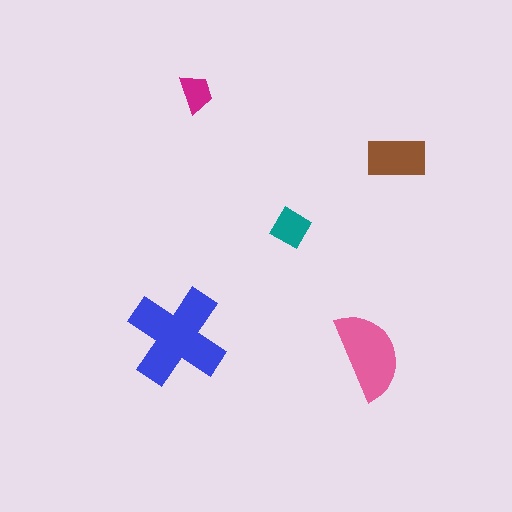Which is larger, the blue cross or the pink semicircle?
The blue cross.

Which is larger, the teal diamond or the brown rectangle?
The brown rectangle.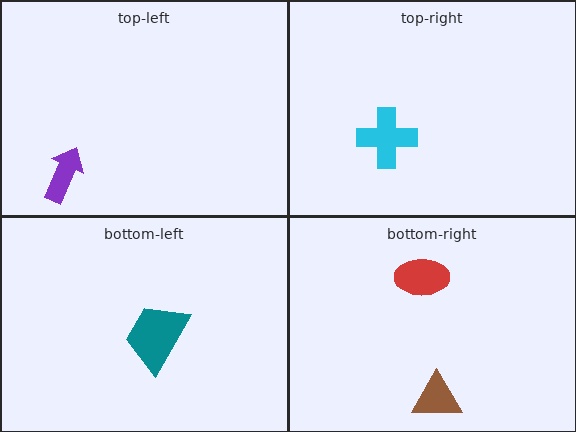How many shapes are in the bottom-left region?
1.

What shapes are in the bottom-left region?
The teal trapezoid.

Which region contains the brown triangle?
The bottom-right region.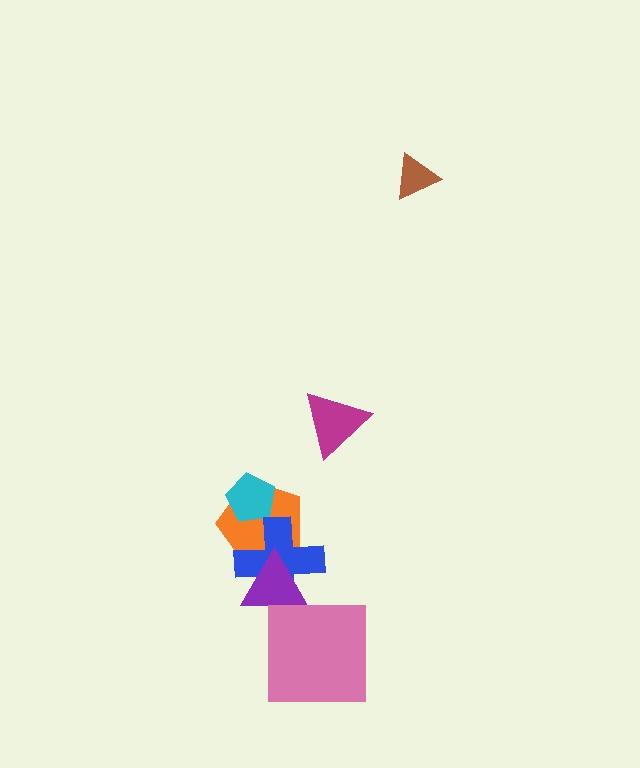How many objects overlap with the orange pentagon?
3 objects overlap with the orange pentagon.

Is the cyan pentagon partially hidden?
No, no other shape covers it.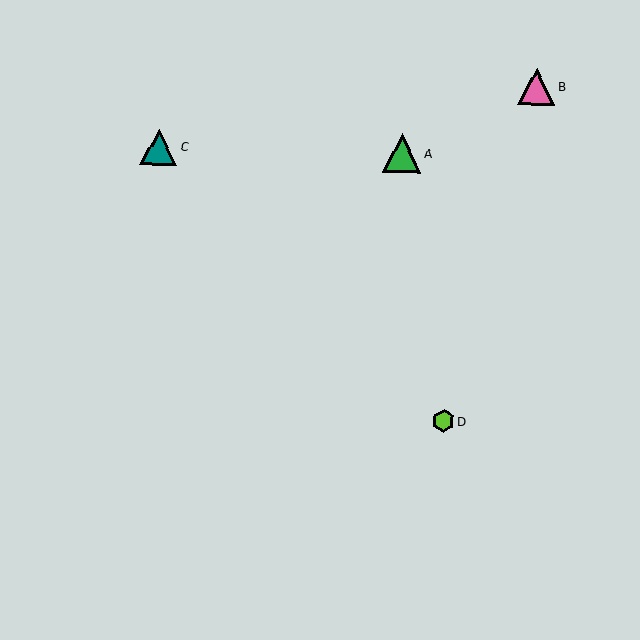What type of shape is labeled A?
Shape A is a green triangle.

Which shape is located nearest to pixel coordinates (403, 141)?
The green triangle (labeled A) at (402, 153) is nearest to that location.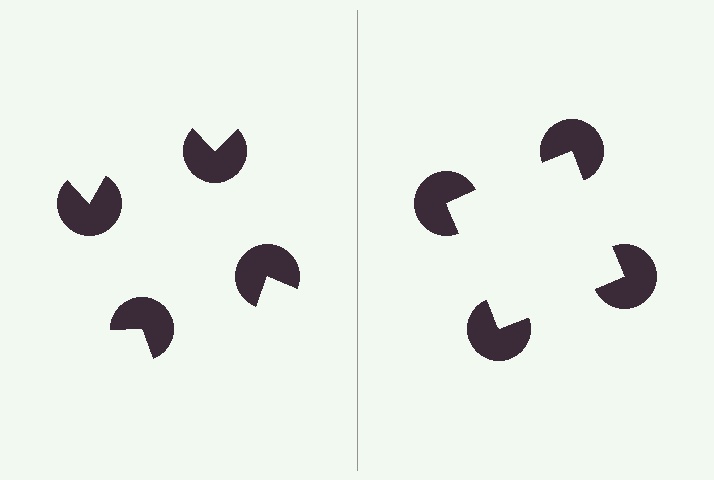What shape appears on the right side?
An illusory square.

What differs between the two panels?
The pac-man discs are positioned identically on both sides; only the wedge orientations differ. On the right they align to a square; on the left they are misaligned.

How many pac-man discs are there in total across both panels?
8 — 4 on each side.